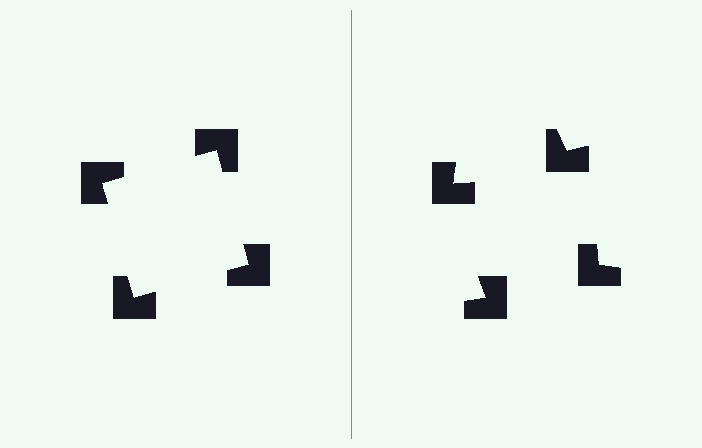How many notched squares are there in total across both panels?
8 — 4 on each side.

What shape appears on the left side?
An illusory square.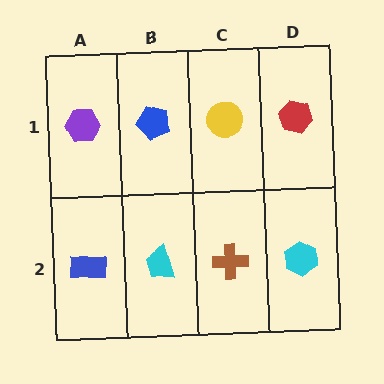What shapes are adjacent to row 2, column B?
A blue pentagon (row 1, column B), a blue rectangle (row 2, column A), a brown cross (row 2, column C).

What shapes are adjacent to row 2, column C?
A yellow circle (row 1, column C), a cyan trapezoid (row 2, column B), a cyan hexagon (row 2, column D).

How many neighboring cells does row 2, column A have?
2.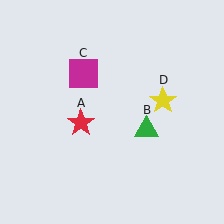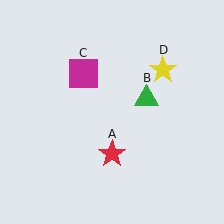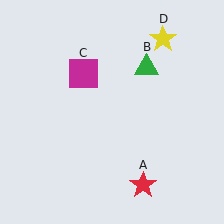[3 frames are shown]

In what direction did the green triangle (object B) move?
The green triangle (object B) moved up.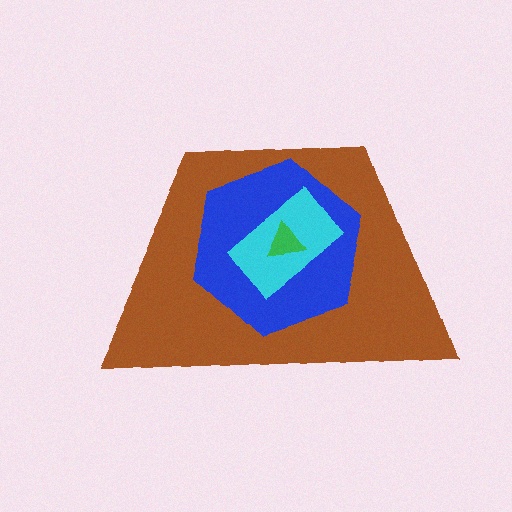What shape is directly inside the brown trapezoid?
The blue hexagon.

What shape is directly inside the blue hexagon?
The cyan rectangle.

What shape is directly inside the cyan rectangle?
The green triangle.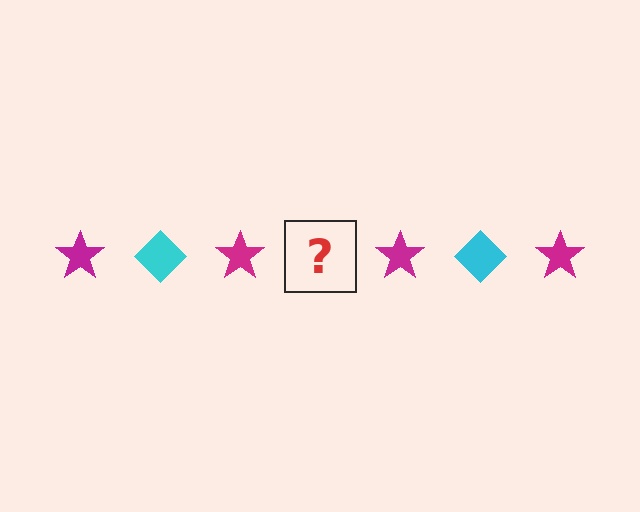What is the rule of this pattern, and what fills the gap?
The rule is that the pattern alternates between magenta star and cyan diamond. The gap should be filled with a cyan diamond.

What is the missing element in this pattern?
The missing element is a cyan diamond.